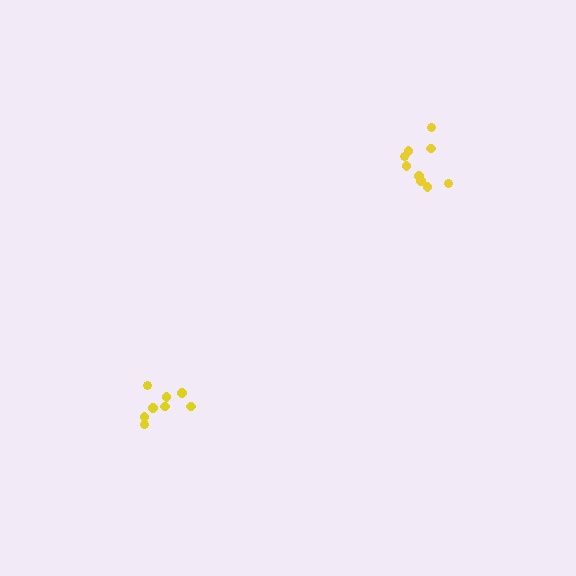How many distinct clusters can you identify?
There are 2 distinct clusters.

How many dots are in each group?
Group 1: 9 dots, Group 2: 8 dots (17 total).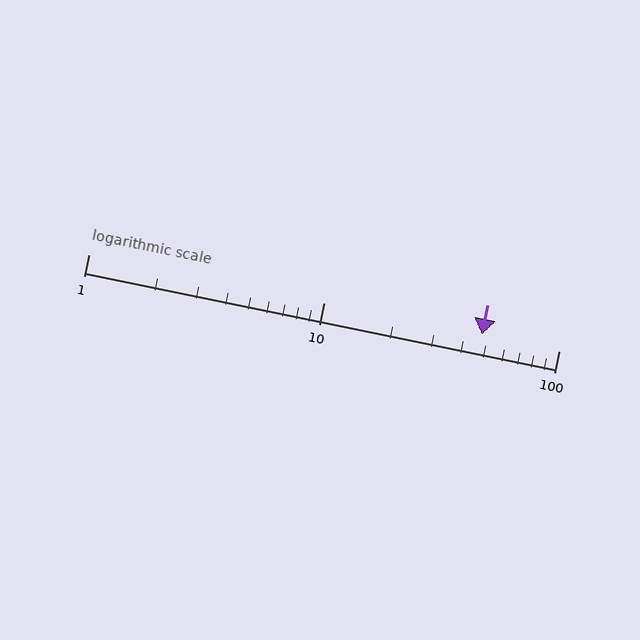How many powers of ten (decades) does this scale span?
The scale spans 2 decades, from 1 to 100.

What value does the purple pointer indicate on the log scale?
The pointer indicates approximately 47.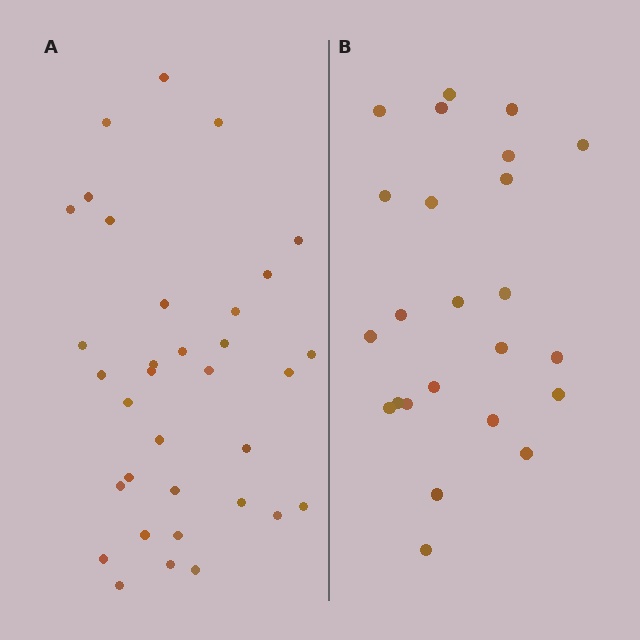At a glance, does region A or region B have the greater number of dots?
Region A (the left region) has more dots.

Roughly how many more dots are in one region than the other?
Region A has roughly 10 or so more dots than region B.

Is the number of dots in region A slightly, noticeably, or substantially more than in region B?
Region A has noticeably more, but not dramatically so. The ratio is roughly 1.4 to 1.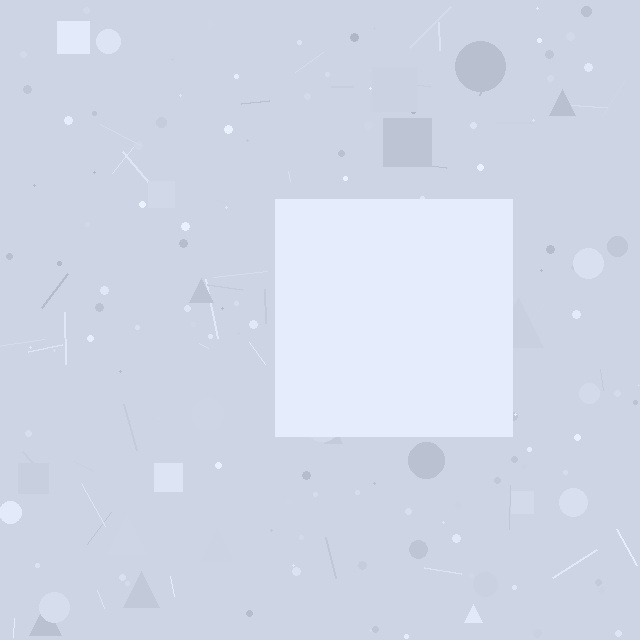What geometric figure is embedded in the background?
A square is embedded in the background.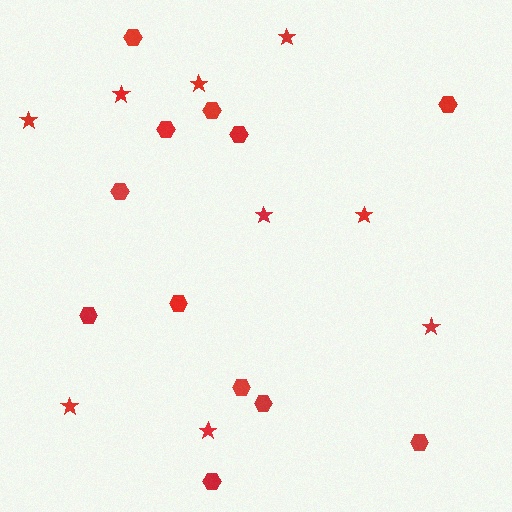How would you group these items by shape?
There are 2 groups: one group of hexagons (12) and one group of stars (9).